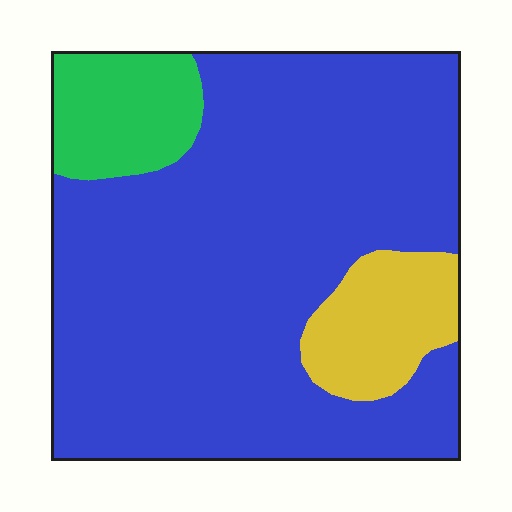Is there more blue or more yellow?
Blue.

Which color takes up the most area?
Blue, at roughly 80%.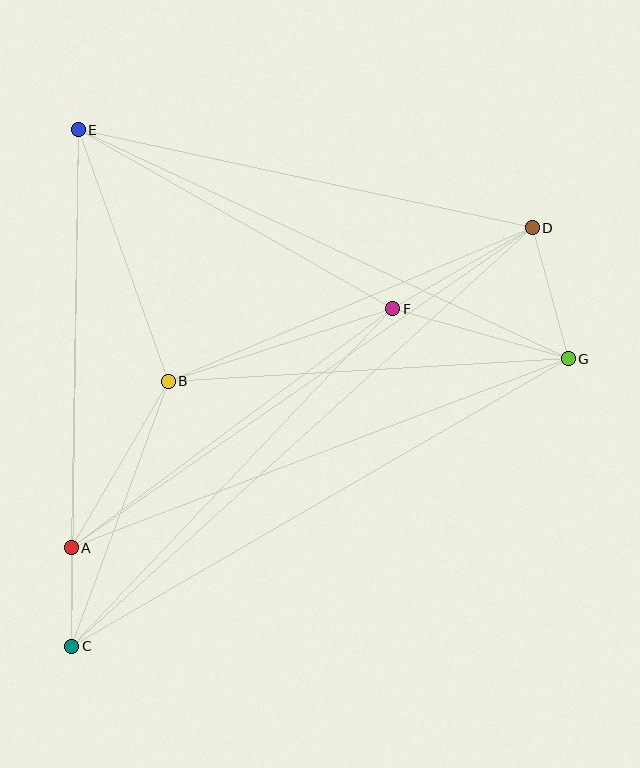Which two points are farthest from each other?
Points C and D are farthest from each other.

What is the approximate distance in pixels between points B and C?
The distance between B and C is approximately 282 pixels.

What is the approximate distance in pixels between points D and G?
The distance between D and G is approximately 136 pixels.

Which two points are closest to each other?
Points A and C are closest to each other.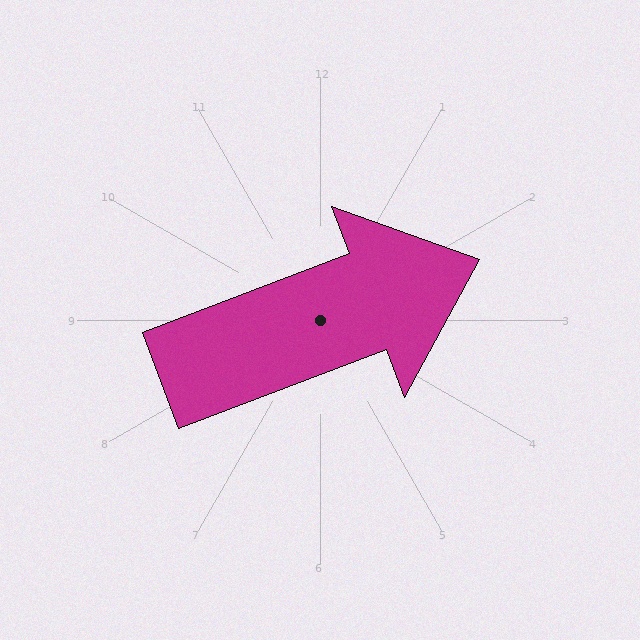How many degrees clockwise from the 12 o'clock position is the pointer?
Approximately 69 degrees.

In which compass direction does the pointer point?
East.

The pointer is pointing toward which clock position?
Roughly 2 o'clock.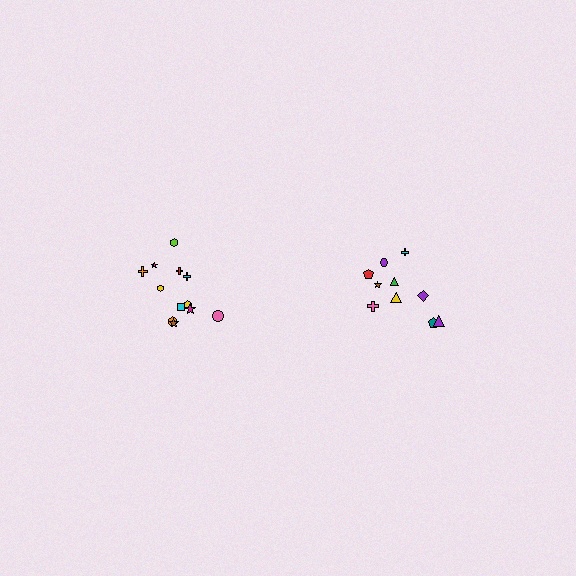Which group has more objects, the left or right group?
The left group.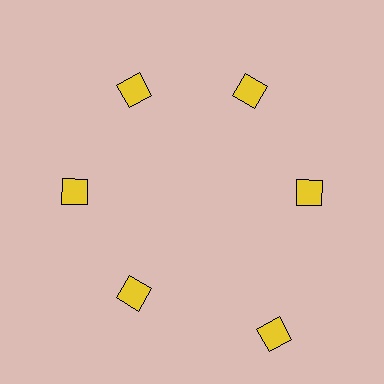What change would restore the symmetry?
The symmetry would be restored by moving it inward, back onto the ring so that all 6 diamonds sit at equal angles and equal distance from the center.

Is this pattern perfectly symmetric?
No. The 6 yellow diamonds are arranged in a ring, but one element near the 5 o'clock position is pushed outward from the center, breaking the 6-fold rotational symmetry.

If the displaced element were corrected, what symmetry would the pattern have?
It would have 6-fold rotational symmetry — the pattern would map onto itself every 60 degrees.